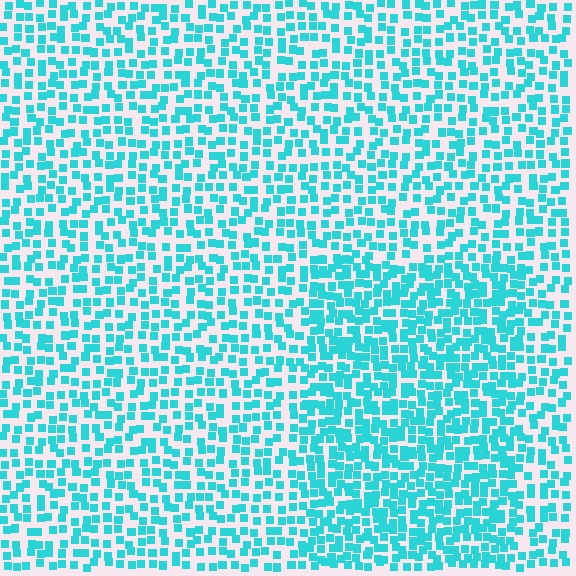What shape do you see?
I see a rectangle.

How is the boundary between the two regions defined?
The boundary is defined by a change in element density (approximately 1.6x ratio). All elements are the same color, size, and shape.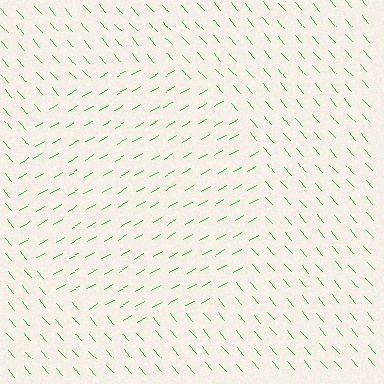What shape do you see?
I see a circle.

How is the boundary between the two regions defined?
The boundary is defined purely by a change in line orientation (approximately 79 degrees difference). All lines are the same color and thickness.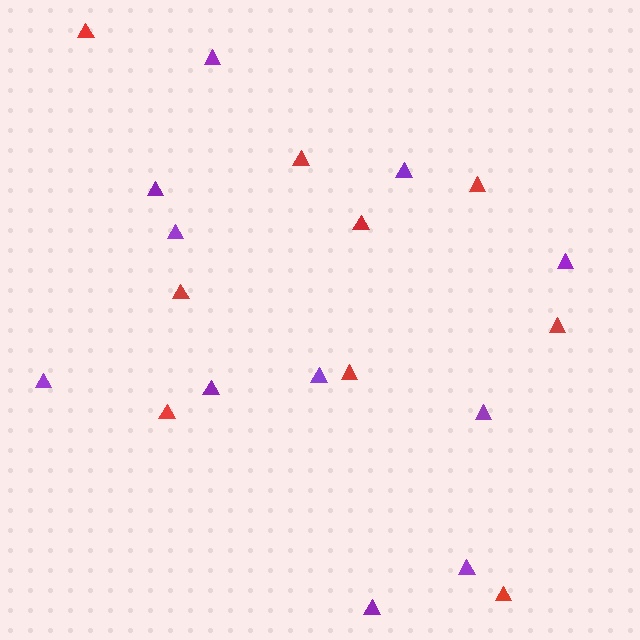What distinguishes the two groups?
There are 2 groups: one group of red triangles (9) and one group of purple triangles (11).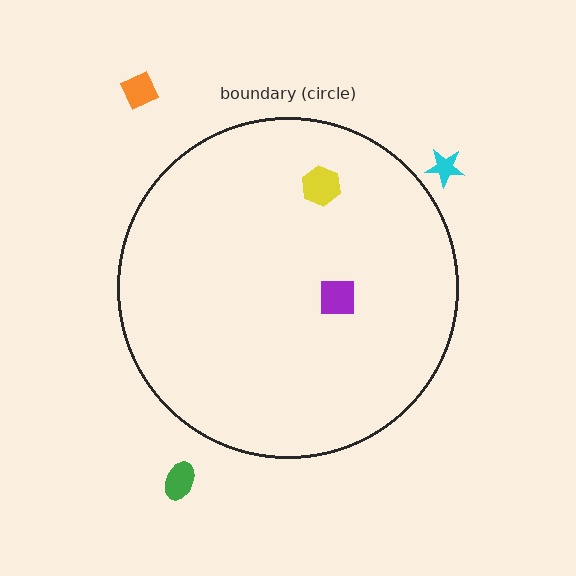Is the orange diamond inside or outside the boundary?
Outside.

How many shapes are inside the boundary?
2 inside, 3 outside.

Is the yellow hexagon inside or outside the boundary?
Inside.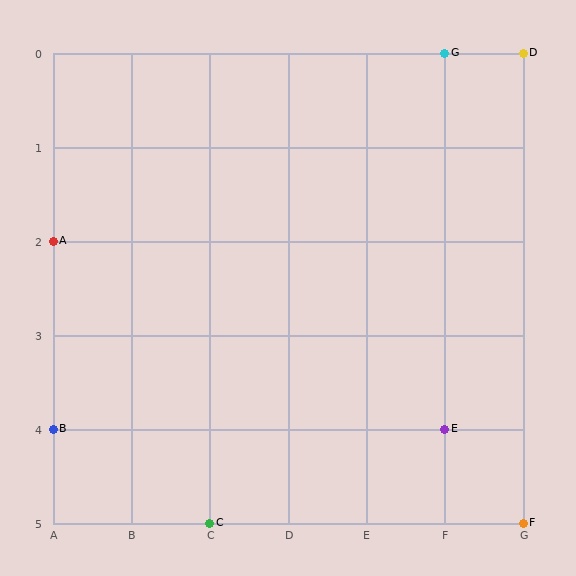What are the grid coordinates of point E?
Point E is at grid coordinates (F, 4).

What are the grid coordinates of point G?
Point G is at grid coordinates (F, 0).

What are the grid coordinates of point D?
Point D is at grid coordinates (G, 0).